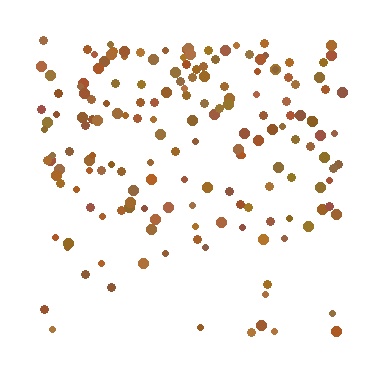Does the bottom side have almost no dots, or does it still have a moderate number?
Still a moderate number, just noticeably fewer than the top.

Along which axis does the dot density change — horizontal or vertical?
Vertical.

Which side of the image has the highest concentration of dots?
The top.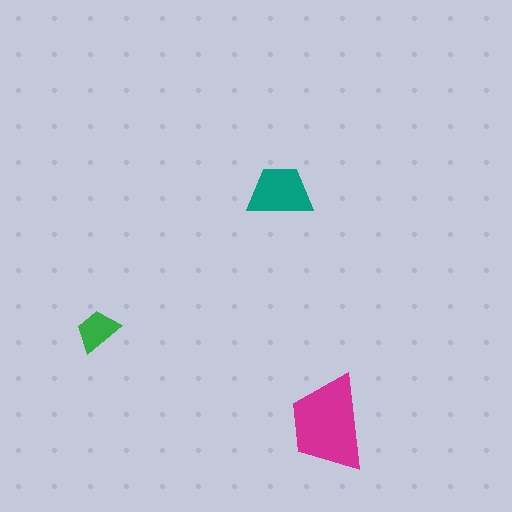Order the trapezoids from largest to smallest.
the magenta one, the teal one, the green one.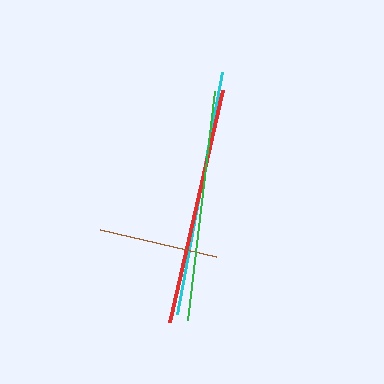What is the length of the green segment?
The green segment is approximately 231 pixels long.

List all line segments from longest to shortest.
From longest to shortest: cyan, red, green, brown.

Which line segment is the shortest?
The brown line is the shortest at approximately 119 pixels.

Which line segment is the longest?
The cyan line is the longest at approximately 246 pixels.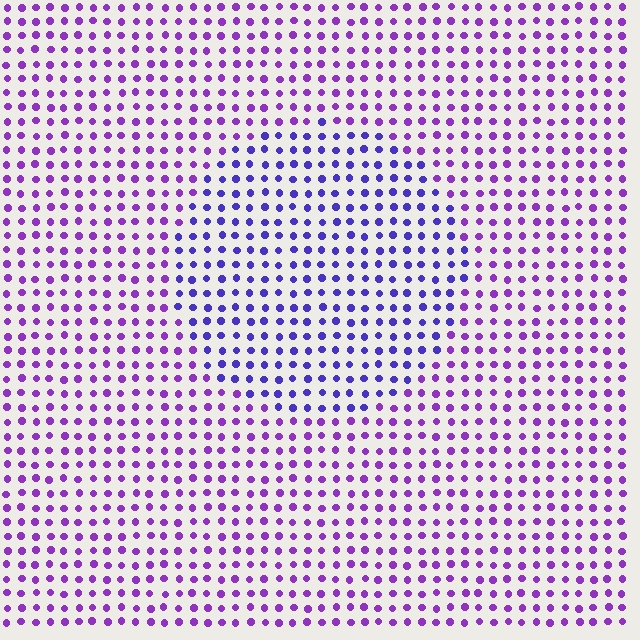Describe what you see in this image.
The image is filled with small purple elements in a uniform arrangement. A circle-shaped region is visible where the elements are tinted to a slightly different hue, forming a subtle color boundary.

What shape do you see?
I see a circle.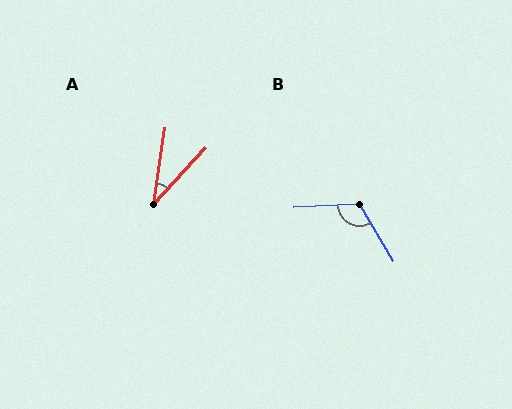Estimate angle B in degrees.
Approximately 118 degrees.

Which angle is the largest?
B, at approximately 118 degrees.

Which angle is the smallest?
A, at approximately 34 degrees.